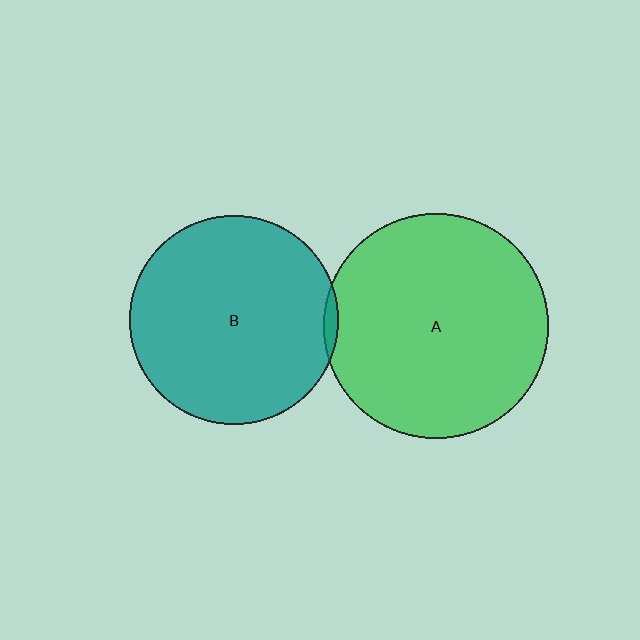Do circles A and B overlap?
Yes.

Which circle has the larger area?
Circle A (green).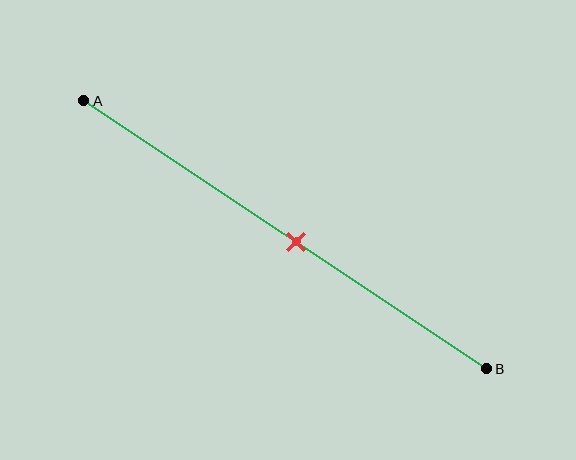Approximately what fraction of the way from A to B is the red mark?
The red mark is approximately 55% of the way from A to B.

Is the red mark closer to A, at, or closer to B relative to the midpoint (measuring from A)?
The red mark is approximately at the midpoint of segment AB.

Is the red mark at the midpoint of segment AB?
Yes, the mark is approximately at the midpoint.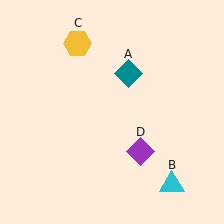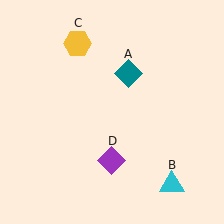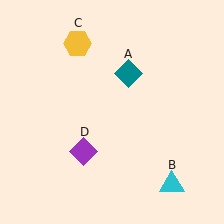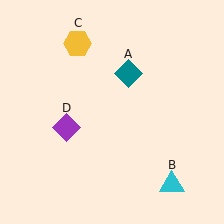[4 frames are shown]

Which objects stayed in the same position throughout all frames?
Teal diamond (object A) and cyan triangle (object B) and yellow hexagon (object C) remained stationary.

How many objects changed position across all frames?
1 object changed position: purple diamond (object D).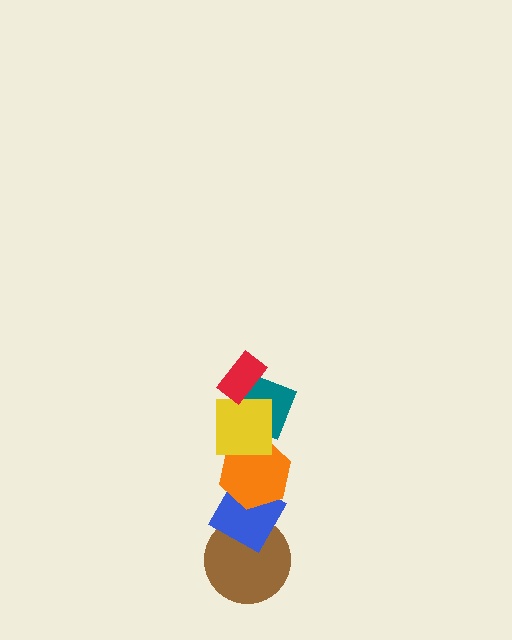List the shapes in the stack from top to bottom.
From top to bottom: the red rectangle, the yellow square, the teal diamond, the orange hexagon, the blue diamond, the brown circle.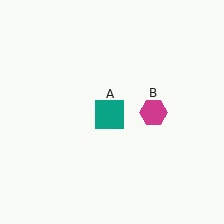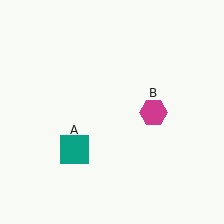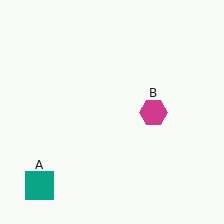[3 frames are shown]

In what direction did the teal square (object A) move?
The teal square (object A) moved down and to the left.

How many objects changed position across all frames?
1 object changed position: teal square (object A).